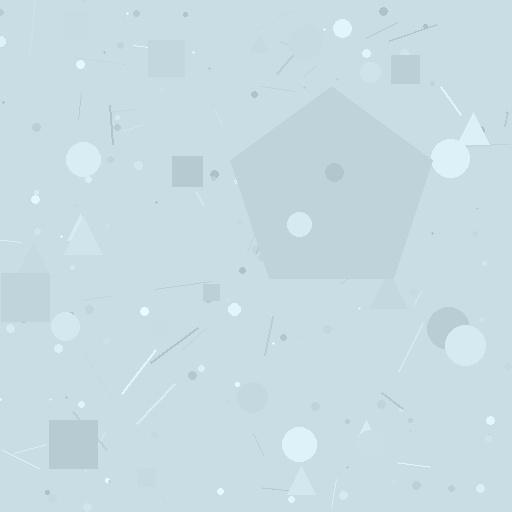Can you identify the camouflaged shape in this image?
The camouflaged shape is a pentagon.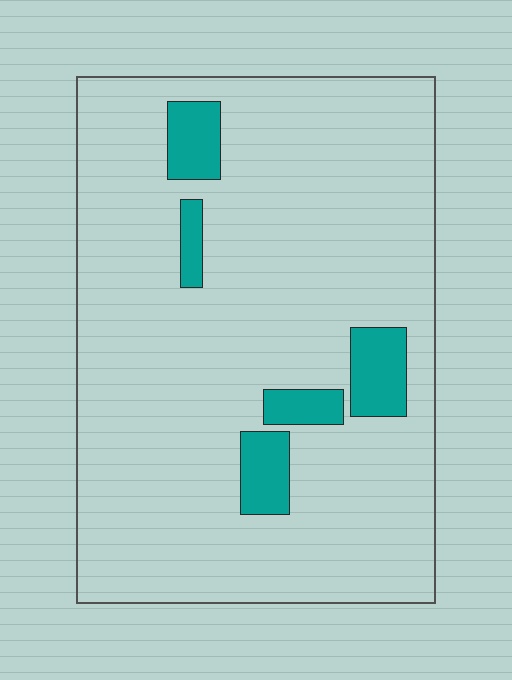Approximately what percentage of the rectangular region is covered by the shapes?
Approximately 10%.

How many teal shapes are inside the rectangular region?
5.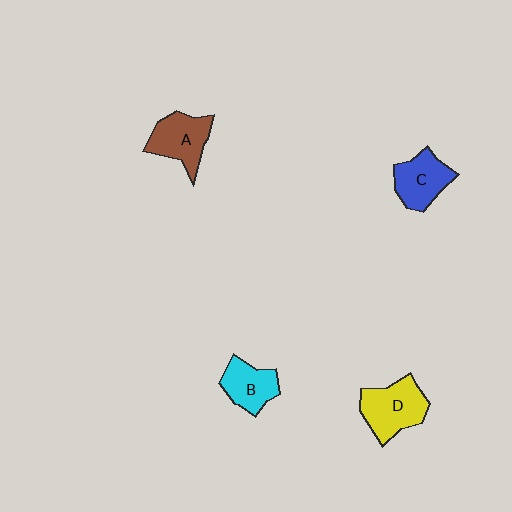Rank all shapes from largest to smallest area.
From largest to smallest: D (yellow), A (brown), C (blue), B (cyan).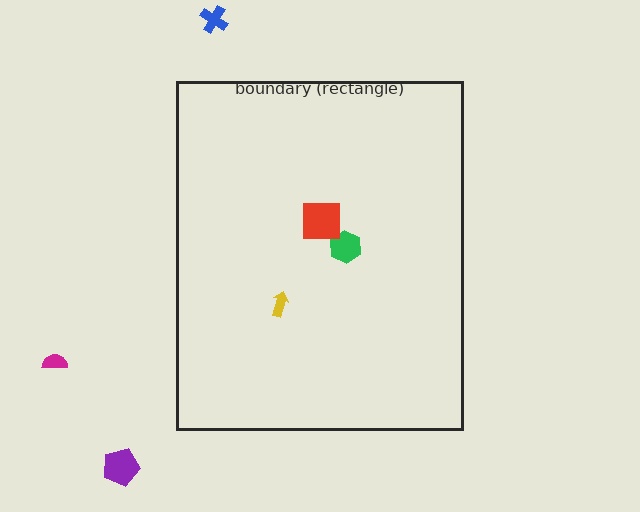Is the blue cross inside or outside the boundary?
Outside.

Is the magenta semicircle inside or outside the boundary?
Outside.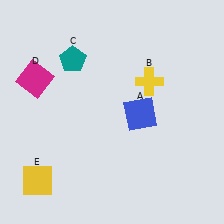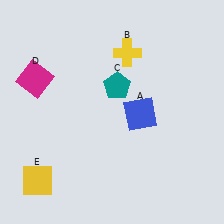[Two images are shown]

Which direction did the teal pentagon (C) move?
The teal pentagon (C) moved right.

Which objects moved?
The objects that moved are: the yellow cross (B), the teal pentagon (C).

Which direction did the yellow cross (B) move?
The yellow cross (B) moved up.